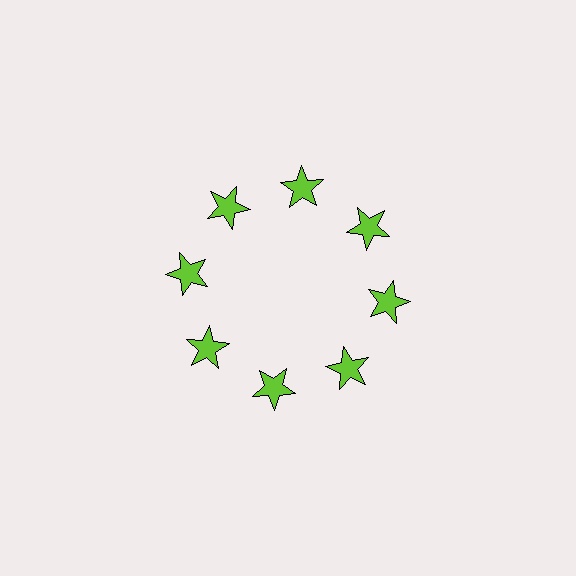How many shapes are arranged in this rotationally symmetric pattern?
There are 8 shapes, arranged in 8 groups of 1.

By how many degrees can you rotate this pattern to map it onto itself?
The pattern maps onto itself every 45 degrees of rotation.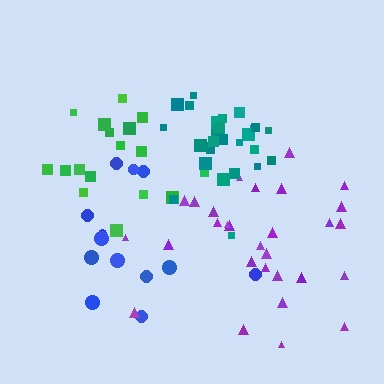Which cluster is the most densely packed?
Teal.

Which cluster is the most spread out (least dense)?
Blue.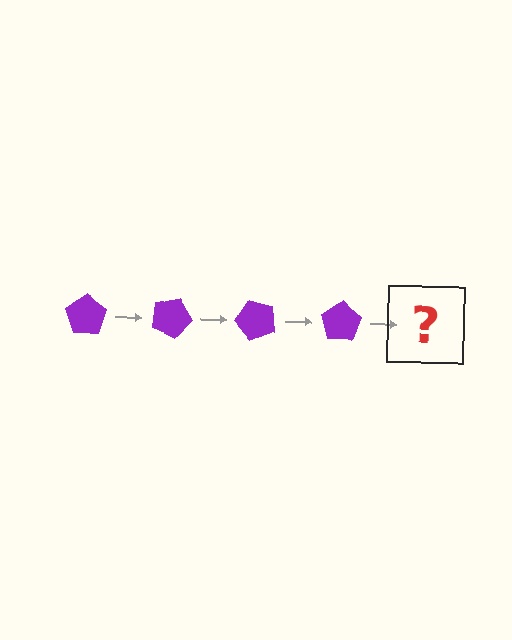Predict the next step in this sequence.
The next step is a purple pentagon rotated 100 degrees.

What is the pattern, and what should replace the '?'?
The pattern is that the pentagon rotates 25 degrees each step. The '?' should be a purple pentagon rotated 100 degrees.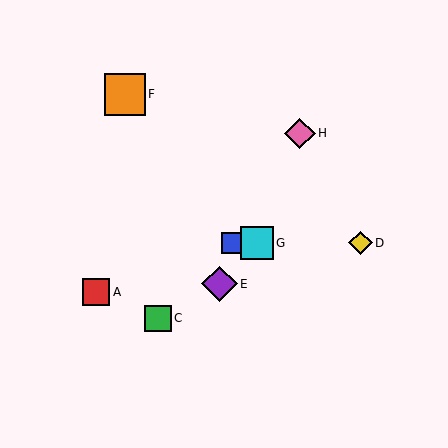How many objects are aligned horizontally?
3 objects (B, D, G) are aligned horizontally.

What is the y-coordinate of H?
Object H is at y≈133.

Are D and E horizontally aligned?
No, D is at y≈243 and E is at y≈284.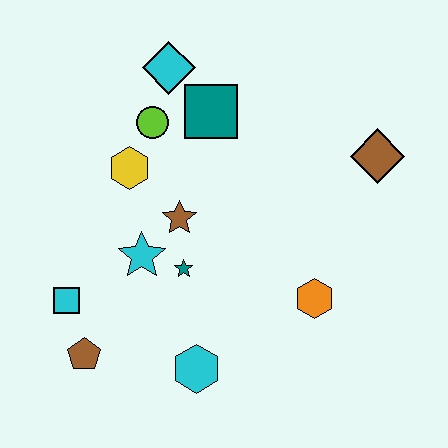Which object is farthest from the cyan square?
The brown diamond is farthest from the cyan square.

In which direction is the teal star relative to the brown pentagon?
The teal star is to the right of the brown pentagon.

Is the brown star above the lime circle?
No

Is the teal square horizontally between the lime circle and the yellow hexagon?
No